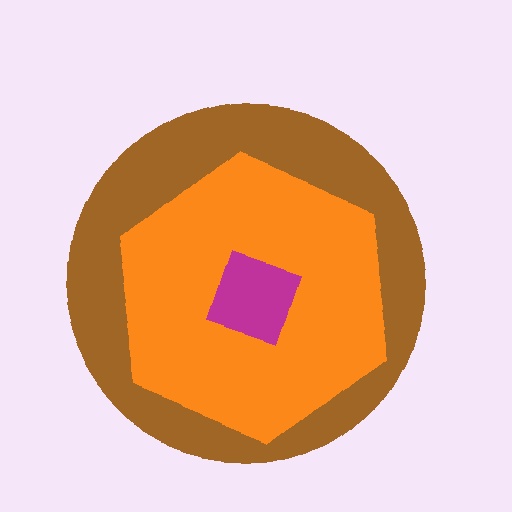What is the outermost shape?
The brown circle.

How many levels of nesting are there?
3.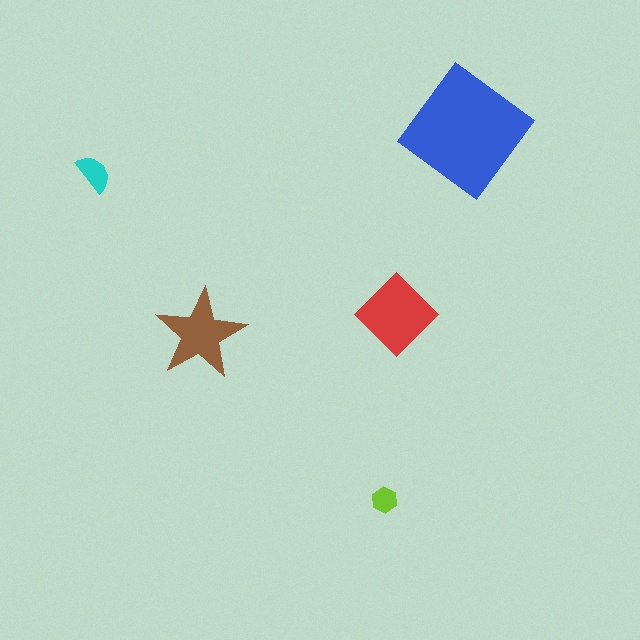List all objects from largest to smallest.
The blue diamond, the red diamond, the brown star, the cyan semicircle, the lime hexagon.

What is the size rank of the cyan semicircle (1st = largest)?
4th.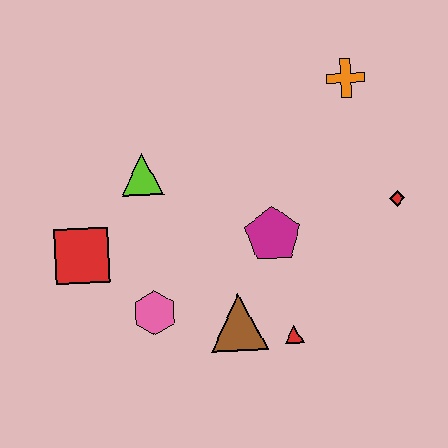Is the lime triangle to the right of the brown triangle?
No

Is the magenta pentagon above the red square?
Yes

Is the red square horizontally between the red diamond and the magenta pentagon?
No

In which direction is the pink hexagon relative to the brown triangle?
The pink hexagon is to the left of the brown triangle.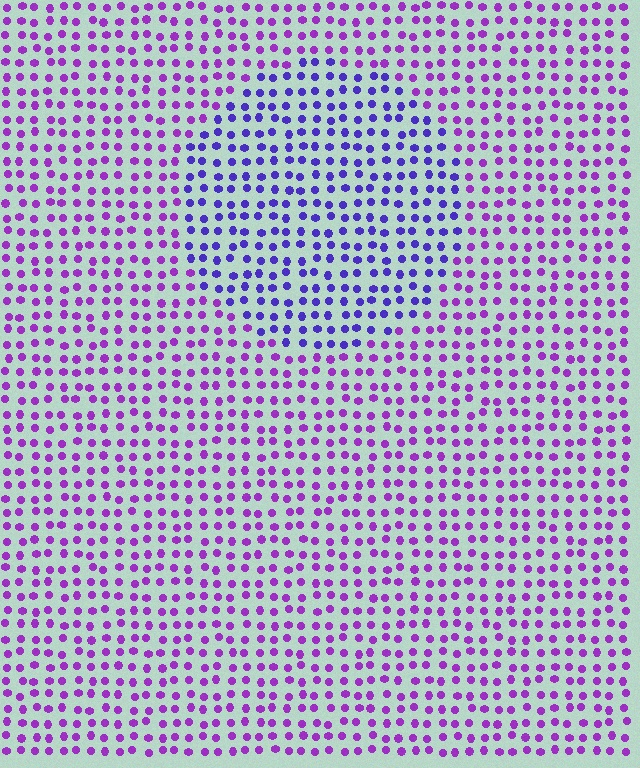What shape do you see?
I see a circle.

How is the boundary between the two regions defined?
The boundary is defined purely by a slight shift in hue (about 34 degrees). Spacing, size, and orientation are identical on both sides.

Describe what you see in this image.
The image is filled with small purple elements in a uniform arrangement. A circle-shaped region is visible where the elements are tinted to a slightly different hue, forming a subtle color boundary.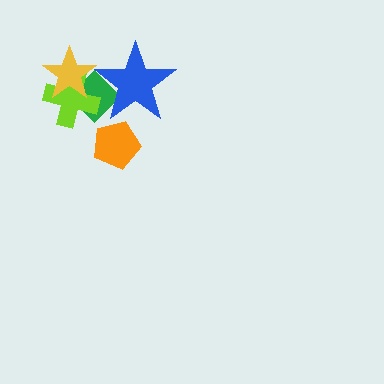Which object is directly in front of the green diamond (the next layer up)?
The blue star is directly in front of the green diamond.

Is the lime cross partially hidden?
Yes, it is partially covered by another shape.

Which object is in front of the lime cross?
The yellow star is in front of the lime cross.